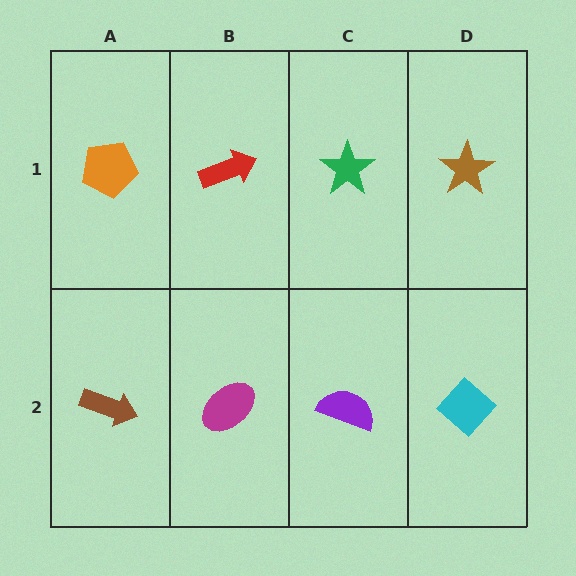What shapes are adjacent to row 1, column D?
A cyan diamond (row 2, column D), a green star (row 1, column C).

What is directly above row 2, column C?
A green star.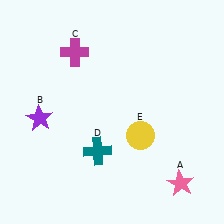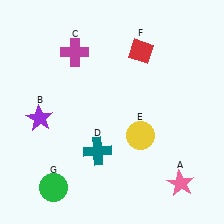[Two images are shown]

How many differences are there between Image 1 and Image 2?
There are 2 differences between the two images.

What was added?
A red diamond (F), a green circle (G) were added in Image 2.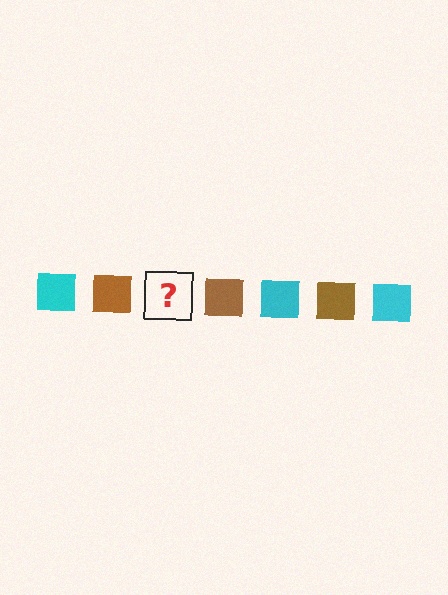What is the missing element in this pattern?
The missing element is a cyan square.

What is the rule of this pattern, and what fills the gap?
The rule is that the pattern cycles through cyan, brown squares. The gap should be filled with a cyan square.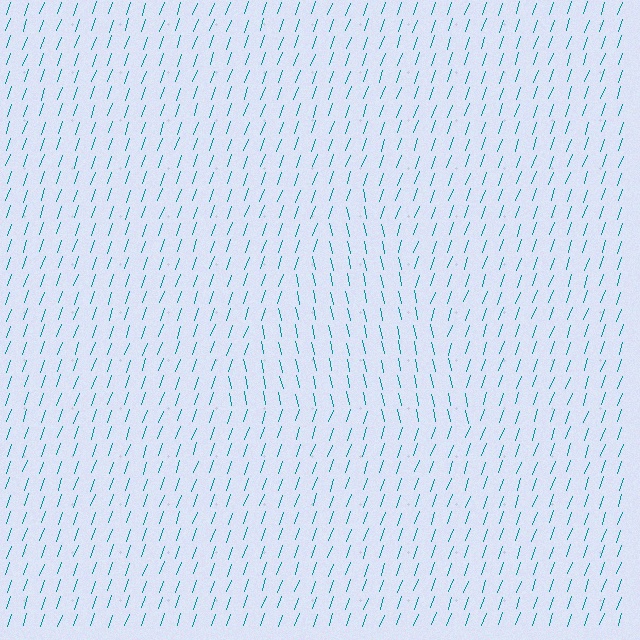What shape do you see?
I see a triangle.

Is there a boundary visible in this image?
Yes, there is a texture boundary formed by a change in line orientation.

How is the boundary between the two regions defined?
The boundary is defined purely by a change in line orientation (approximately 31 degrees difference). All lines are the same color and thickness.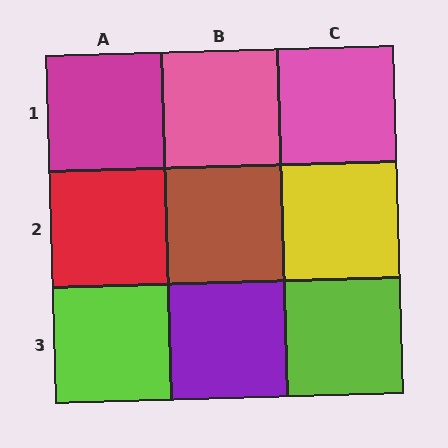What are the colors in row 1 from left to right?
Magenta, pink, pink.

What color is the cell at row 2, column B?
Brown.